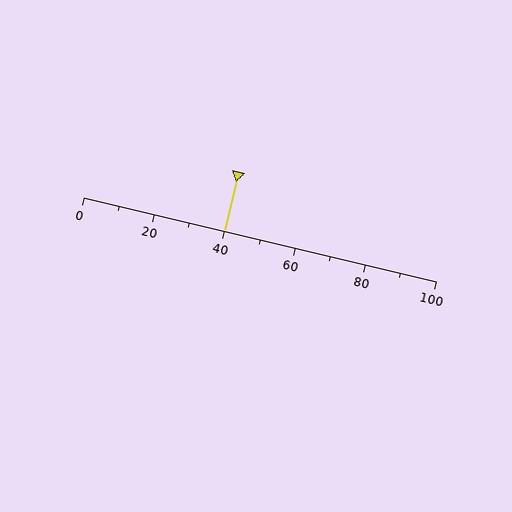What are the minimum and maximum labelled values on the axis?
The axis runs from 0 to 100.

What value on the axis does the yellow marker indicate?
The marker indicates approximately 40.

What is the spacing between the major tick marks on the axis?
The major ticks are spaced 20 apart.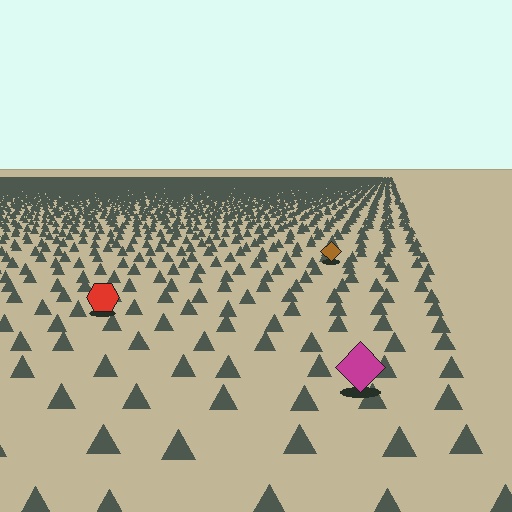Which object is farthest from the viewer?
The brown diamond is farthest from the viewer. It appears smaller and the ground texture around it is denser.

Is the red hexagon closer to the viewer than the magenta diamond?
No. The magenta diamond is closer — you can tell from the texture gradient: the ground texture is coarser near it.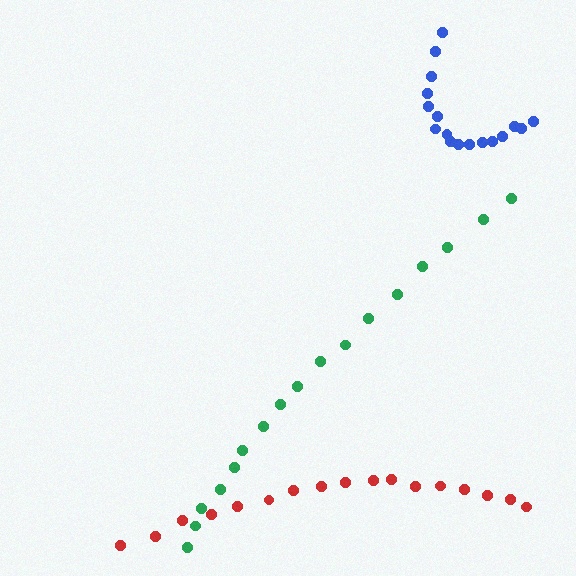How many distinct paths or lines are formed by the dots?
There are 3 distinct paths.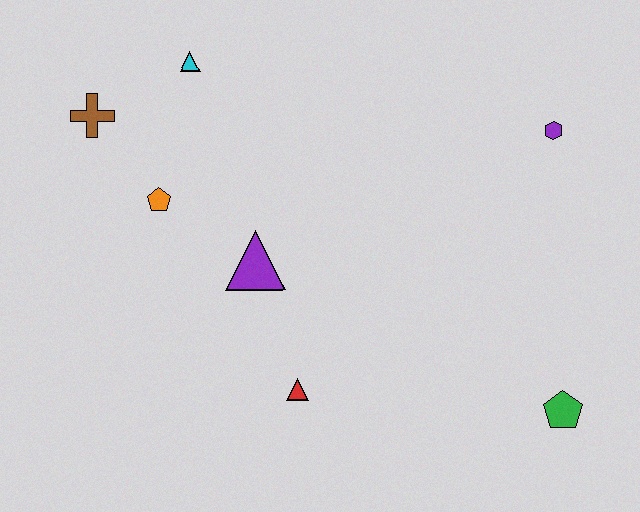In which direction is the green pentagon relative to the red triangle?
The green pentagon is to the right of the red triangle.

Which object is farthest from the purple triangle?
The green pentagon is farthest from the purple triangle.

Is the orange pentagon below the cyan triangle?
Yes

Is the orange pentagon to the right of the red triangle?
No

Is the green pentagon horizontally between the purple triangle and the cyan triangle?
No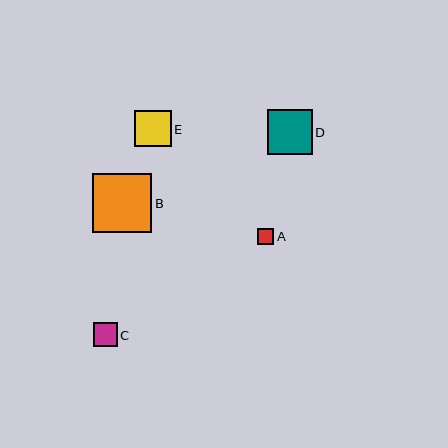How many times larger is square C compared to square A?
Square C is approximately 1.4 times the size of square A.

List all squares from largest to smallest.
From largest to smallest: B, D, E, C, A.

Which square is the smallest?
Square A is the smallest with a size of approximately 17 pixels.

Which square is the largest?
Square B is the largest with a size of approximately 59 pixels.